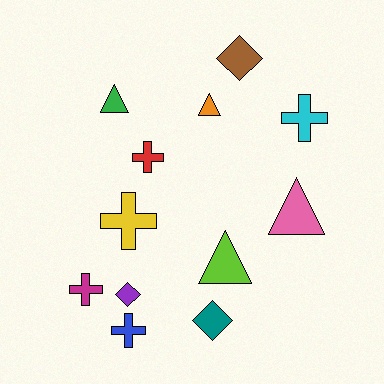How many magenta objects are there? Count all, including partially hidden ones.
There is 1 magenta object.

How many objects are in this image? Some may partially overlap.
There are 12 objects.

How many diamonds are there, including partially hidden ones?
There are 3 diamonds.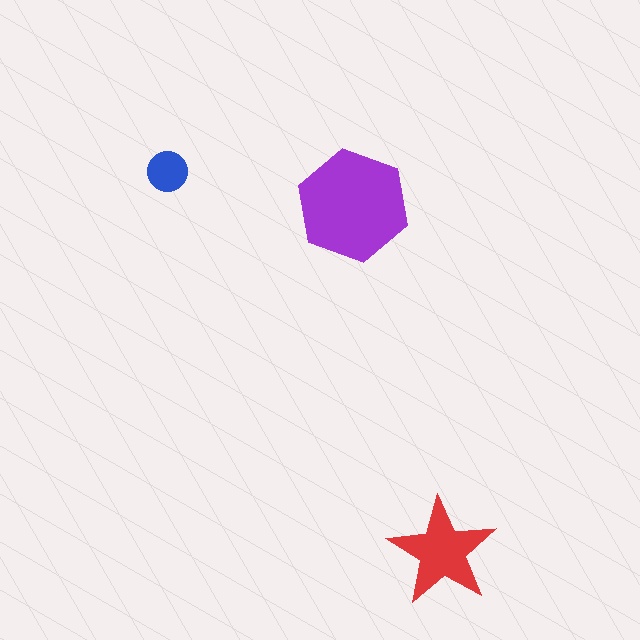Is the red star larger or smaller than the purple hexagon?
Smaller.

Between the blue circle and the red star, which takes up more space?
The red star.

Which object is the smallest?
The blue circle.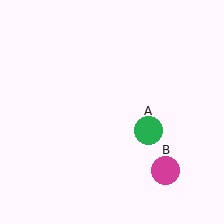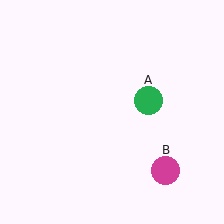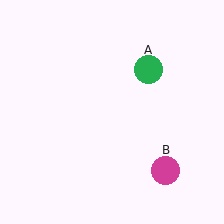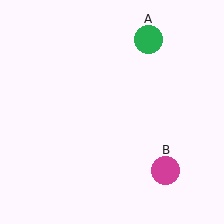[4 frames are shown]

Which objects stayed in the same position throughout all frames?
Magenta circle (object B) remained stationary.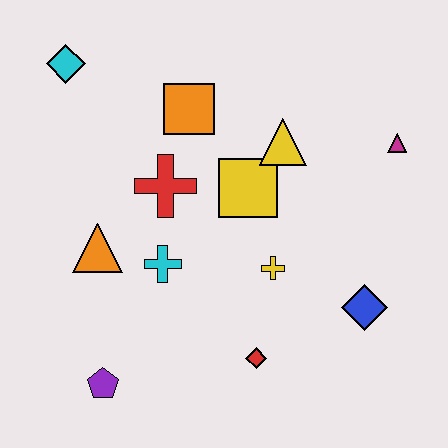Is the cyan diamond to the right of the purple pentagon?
No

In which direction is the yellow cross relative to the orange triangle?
The yellow cross is to the right of the orange triangle.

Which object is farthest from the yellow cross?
The cyan diamond is farthest from the yellow cross.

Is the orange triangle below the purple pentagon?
No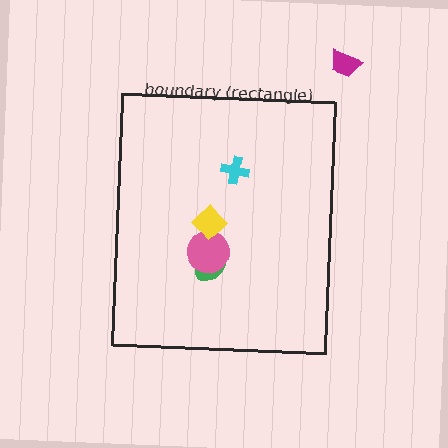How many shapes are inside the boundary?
4 inside, 1 outside.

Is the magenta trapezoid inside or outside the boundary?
Outside.